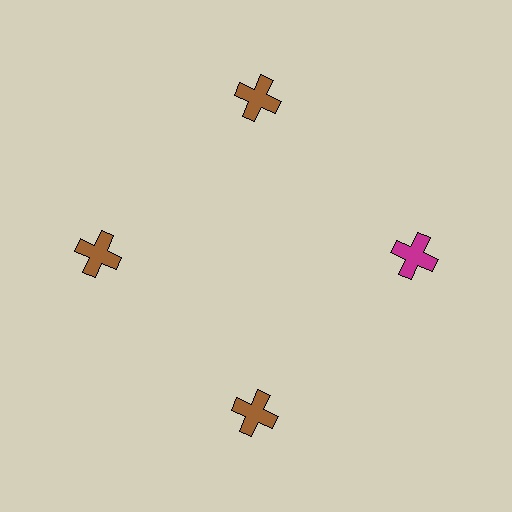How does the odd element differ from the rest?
It has a different color: magenta instead of brown.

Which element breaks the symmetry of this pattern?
The magenta cross at roughly the 3 o'clock position breaks the symmetry. All other shapes are brown crosses.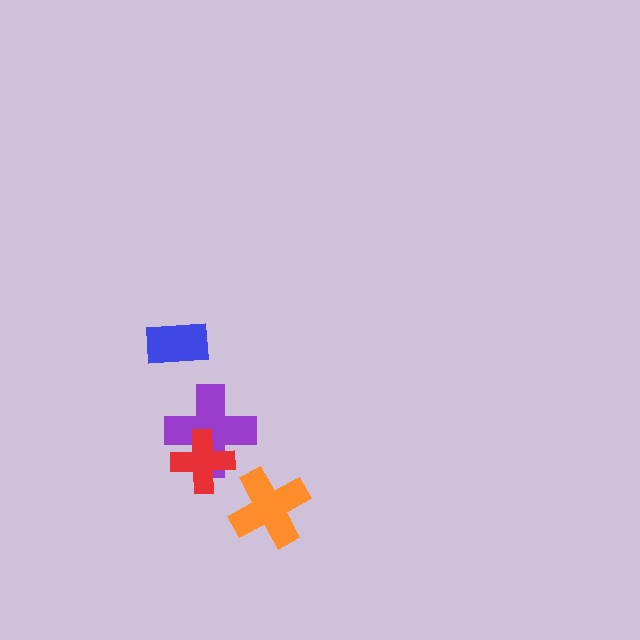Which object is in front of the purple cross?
The red cross is in front of the purple cross.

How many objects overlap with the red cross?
1 object overlaps with the red cross.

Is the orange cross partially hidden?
No, no other shape covers it.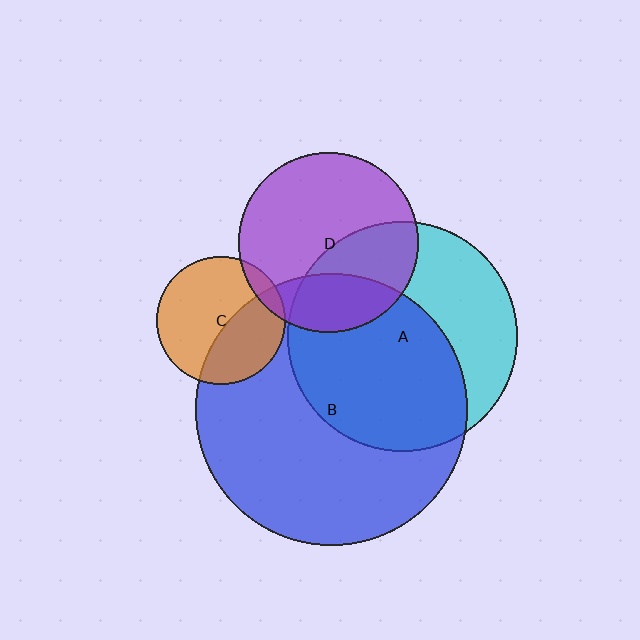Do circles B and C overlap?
Yes.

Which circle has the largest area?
Circle B (blue).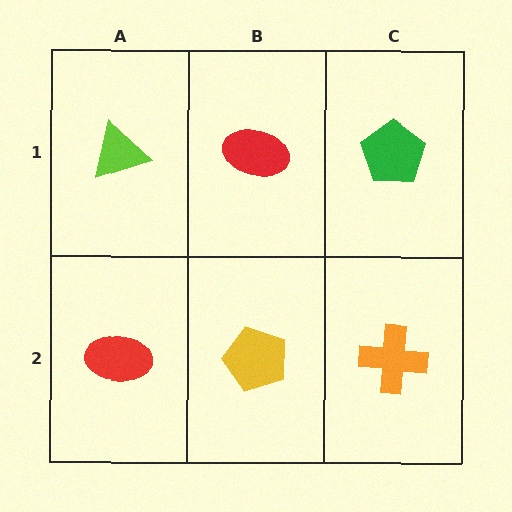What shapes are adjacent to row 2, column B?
A red ellipse (row 1, column B), a red ellipse (row 2, column A), an orange cross (row 2, column C).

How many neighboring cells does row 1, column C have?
2.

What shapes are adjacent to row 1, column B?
A yellow pentagon (row 2, column B), a lime triangle (row 1, column A), a green pentagon (row 1, column C).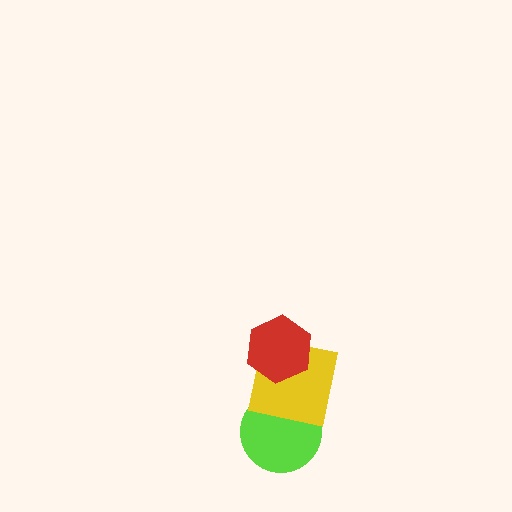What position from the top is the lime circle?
The lime circle is 3rd from the top.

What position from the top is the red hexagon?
The red hexagon is 1st from the top.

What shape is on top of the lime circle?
The yellow square is on top of the lime circle.